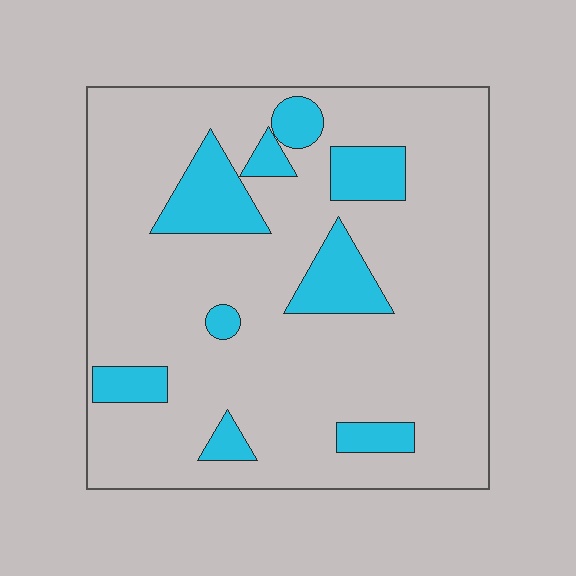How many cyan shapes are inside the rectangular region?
9.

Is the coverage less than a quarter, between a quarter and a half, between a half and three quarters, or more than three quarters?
Less than a quarter.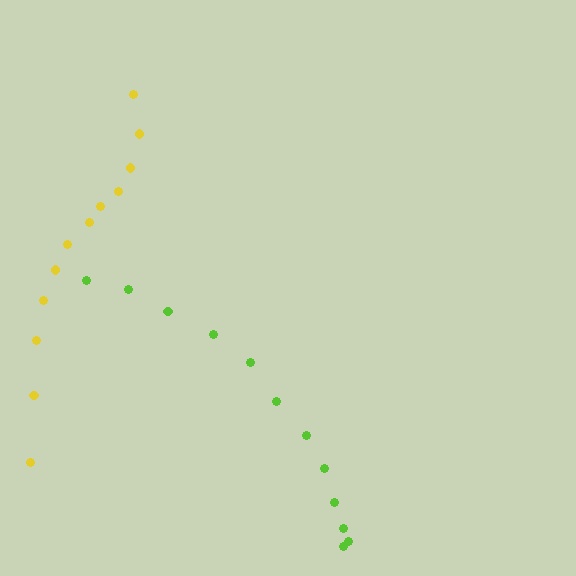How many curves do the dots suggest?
There are 2 distinct paths.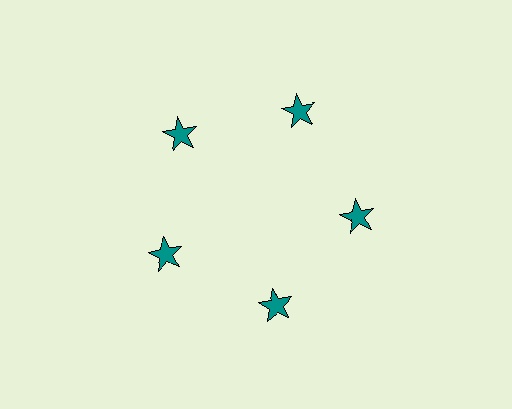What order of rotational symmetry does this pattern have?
This pattern has 5-fold rotational symmetry.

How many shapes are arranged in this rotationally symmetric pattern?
There are 5 shapes, arranged in 5 groups of 1.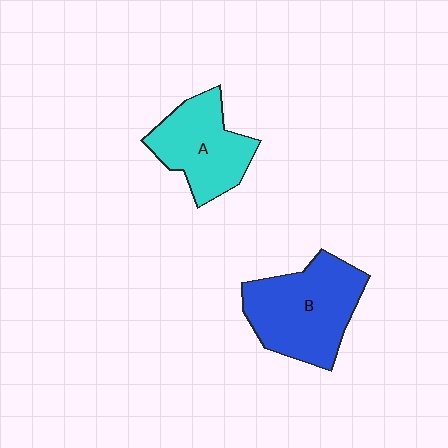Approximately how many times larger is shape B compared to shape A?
Approximately 1.3 times.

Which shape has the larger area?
Shape B (blue).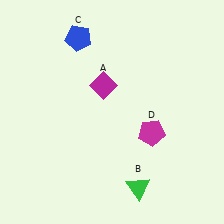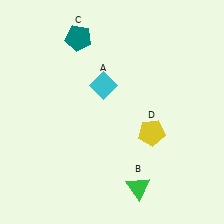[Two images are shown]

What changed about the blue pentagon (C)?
In Image 1, C is blue. In Image 2, it changed to teal.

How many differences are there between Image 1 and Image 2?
There are 3 differences between the two images.